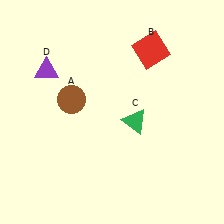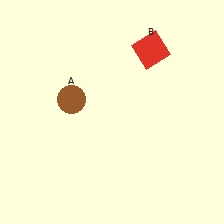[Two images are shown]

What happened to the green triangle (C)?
The green triangle (C) was removed in Image 2. It was in the bottom-right area of Image 1.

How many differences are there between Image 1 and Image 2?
There are 2 differences between the two images.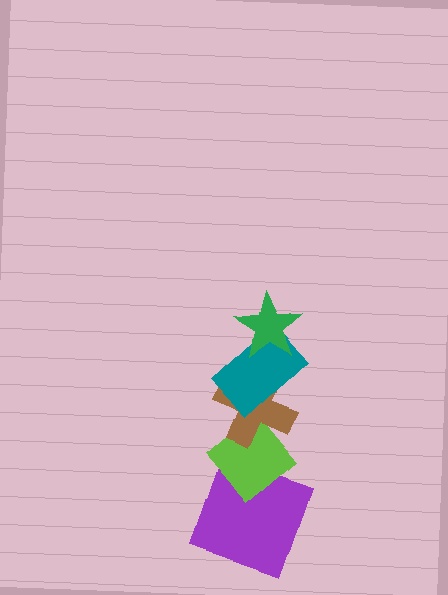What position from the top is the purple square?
The purple square is 5th from the top.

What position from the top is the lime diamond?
The lime diamond is 4th from the top.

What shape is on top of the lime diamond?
The brown cross is on top of the lime diamond.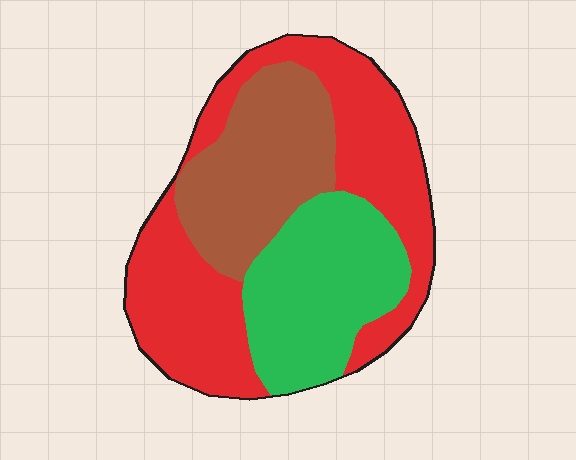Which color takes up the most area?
Red, at roughly 45%.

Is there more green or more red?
Red.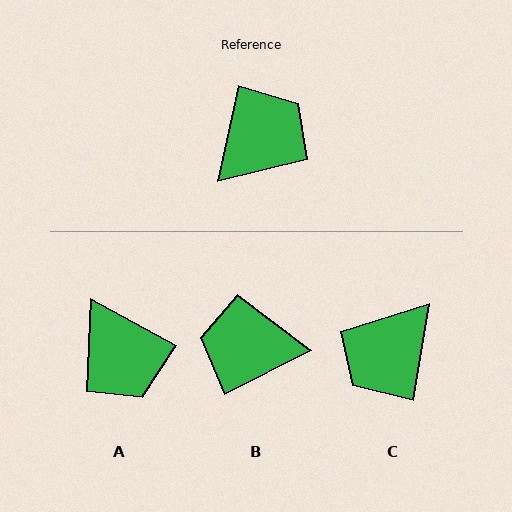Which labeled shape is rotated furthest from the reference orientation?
C, about 177 degrees away.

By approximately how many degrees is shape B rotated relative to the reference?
Approximately 130 degrees counter-clockwise.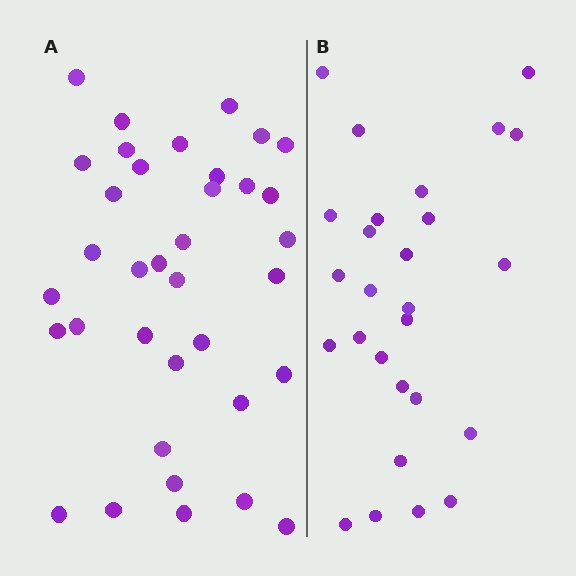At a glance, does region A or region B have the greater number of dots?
Region A (the left region) has more dots.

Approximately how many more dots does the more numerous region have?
Region A has roughly 8 or so more dots than region B.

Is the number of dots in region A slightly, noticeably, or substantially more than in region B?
Region A has noticeably more, but not dramatically so. The ratio is roughly 1.3 to 1.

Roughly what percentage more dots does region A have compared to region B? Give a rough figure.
About 35% more.